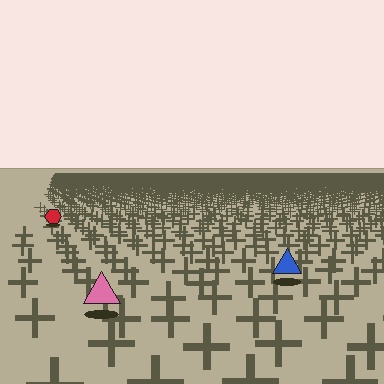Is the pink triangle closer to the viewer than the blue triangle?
Yes. The pink triangle is closer — you can tell from the texture gradient: the ground texture is coarser near it.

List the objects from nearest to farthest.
From nearest to farthest: the pink triangle, the blue triangle, the red hexagon.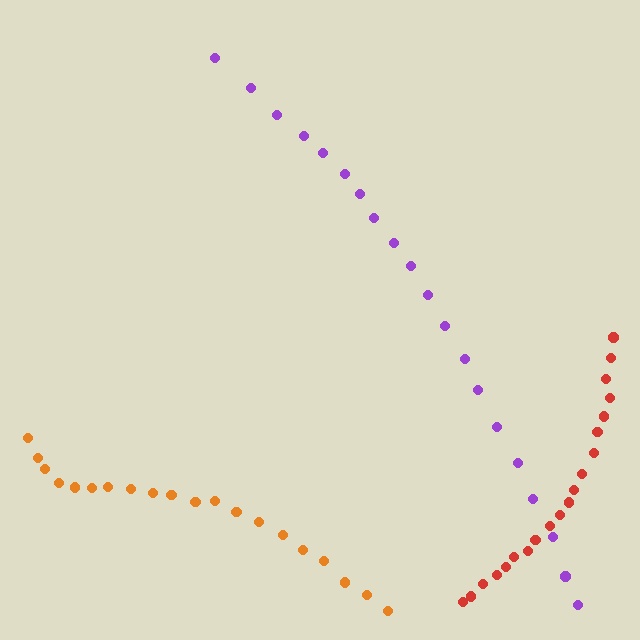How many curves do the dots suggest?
There are 3 distinct paths.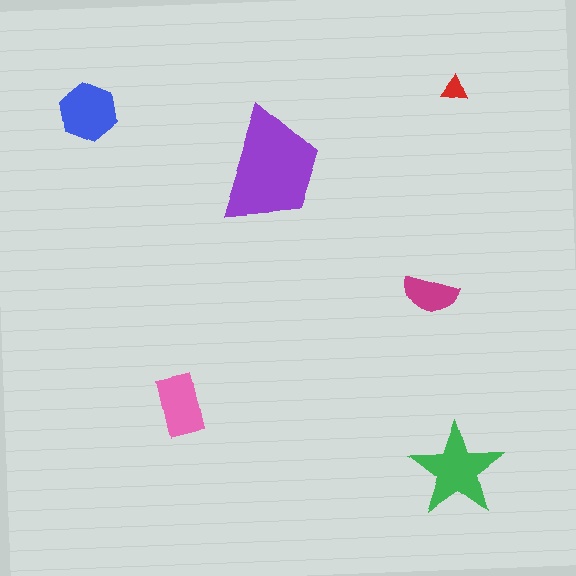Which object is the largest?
The purple trapezoid.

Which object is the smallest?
The red triangle.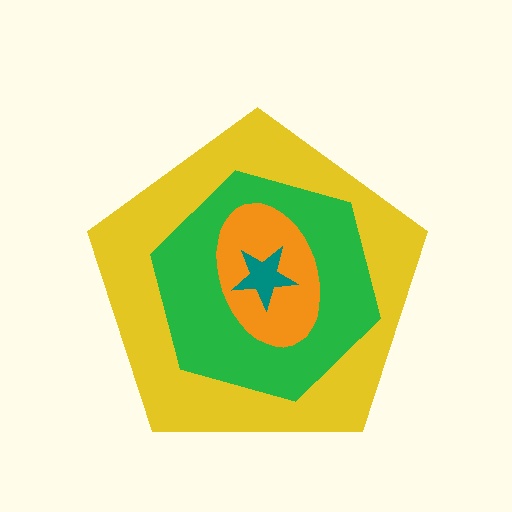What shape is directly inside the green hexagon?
The orange ellipse.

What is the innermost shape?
The teal star.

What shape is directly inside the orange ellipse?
The teal star.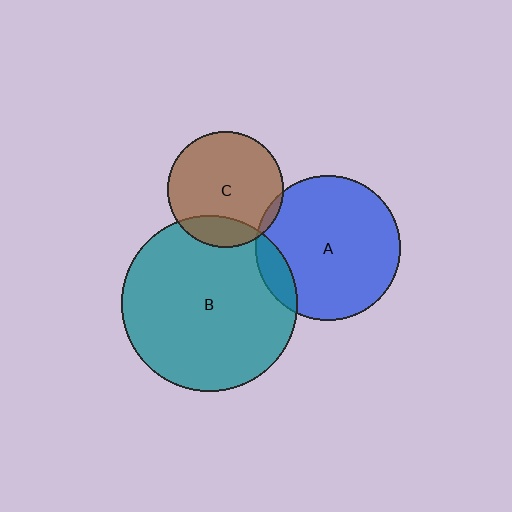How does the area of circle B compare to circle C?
Approximately 2.3 times.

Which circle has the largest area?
Circle B (teal).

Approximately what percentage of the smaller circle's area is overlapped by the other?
Approximately 5%.